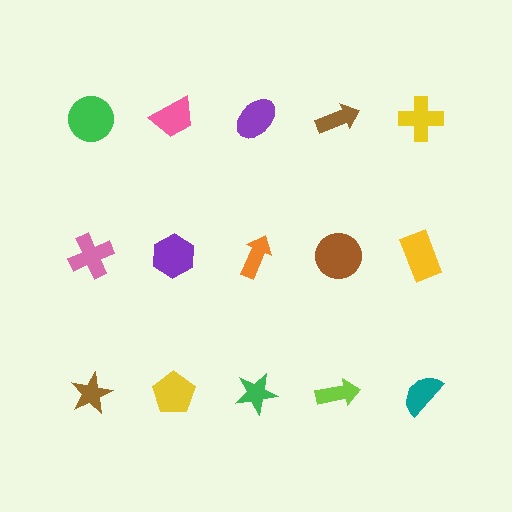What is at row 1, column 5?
A yellow cross.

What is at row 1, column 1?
A green circle.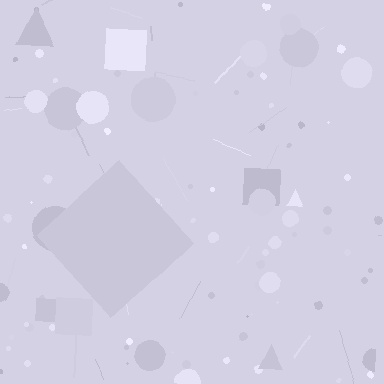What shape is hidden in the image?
A diamond is hidden in the image.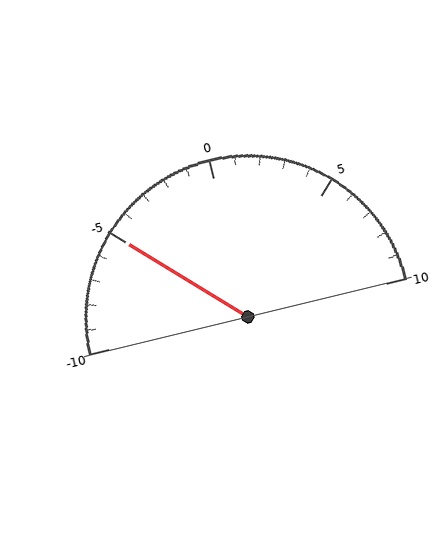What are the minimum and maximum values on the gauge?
The gauge ranges from -10 to 10.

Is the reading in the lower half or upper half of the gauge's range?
The reading is in the lower half of the range (-10 to 10).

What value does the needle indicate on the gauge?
The needle indicates approximately -5.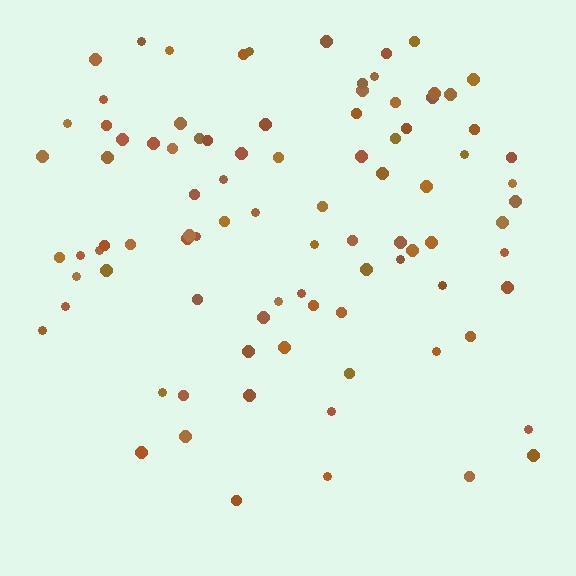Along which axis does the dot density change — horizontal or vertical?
Vertical.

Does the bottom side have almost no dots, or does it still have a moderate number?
Still a moderate number, just noticeably fewer than the top.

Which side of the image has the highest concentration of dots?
The top.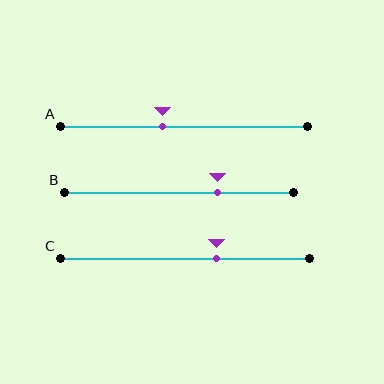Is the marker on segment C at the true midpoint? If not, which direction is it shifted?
No, the marker on segment C is shifted to the right by about 13% of the segment length.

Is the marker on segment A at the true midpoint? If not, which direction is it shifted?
No, the marker on segment A is shifted to the left by about 9% of the segment length.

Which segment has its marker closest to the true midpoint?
Segment A has its marker closest to the true midpoint.